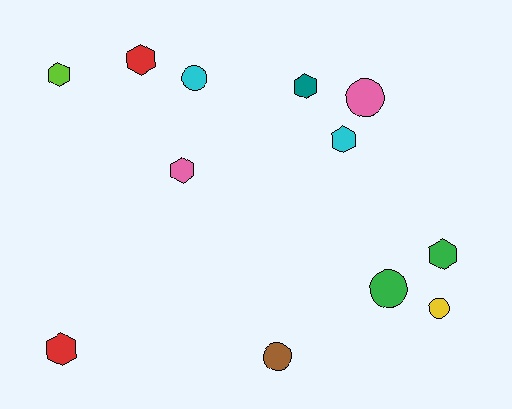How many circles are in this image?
There are 5 circles.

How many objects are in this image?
There are 12 objects.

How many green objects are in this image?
There are 2 green objects.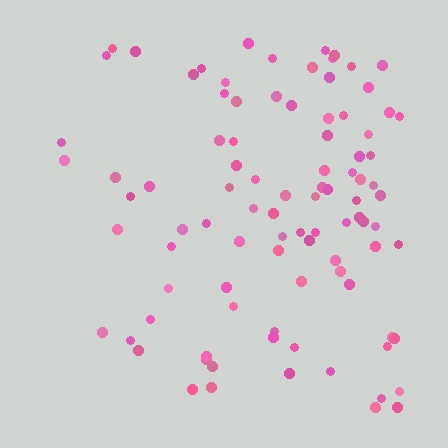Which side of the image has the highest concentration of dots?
The right.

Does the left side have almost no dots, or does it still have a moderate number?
Still a moderate number, just noticeably fewer than the right.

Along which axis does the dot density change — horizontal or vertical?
Horizontal.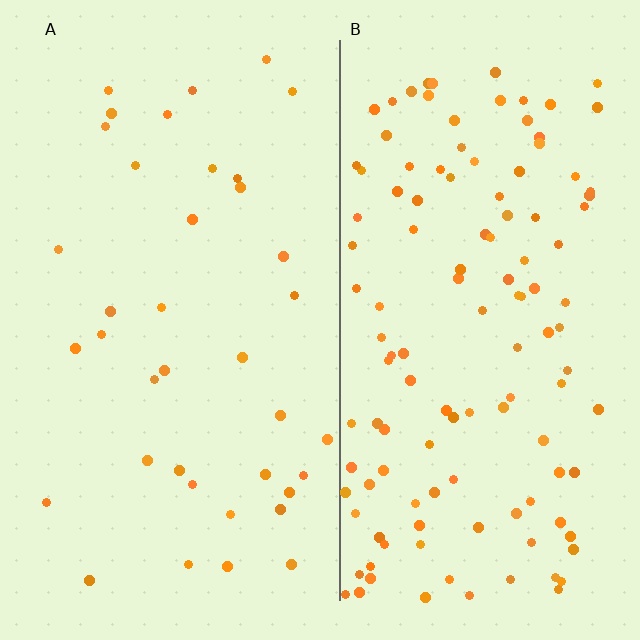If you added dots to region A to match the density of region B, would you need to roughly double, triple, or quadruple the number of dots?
Approximately triple.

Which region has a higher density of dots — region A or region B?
B (the right).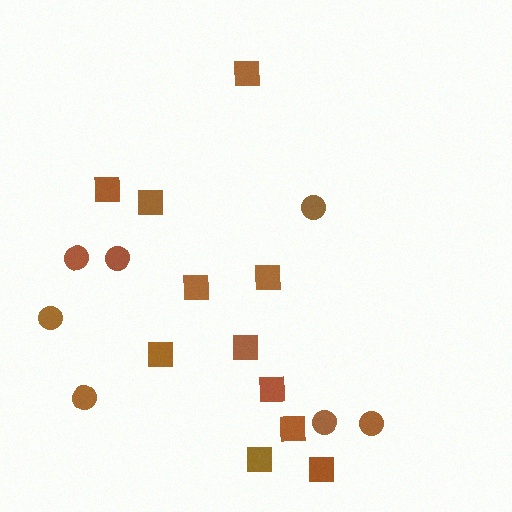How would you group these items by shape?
There are 2 groups: one group of squares (11) and one group of circles (7).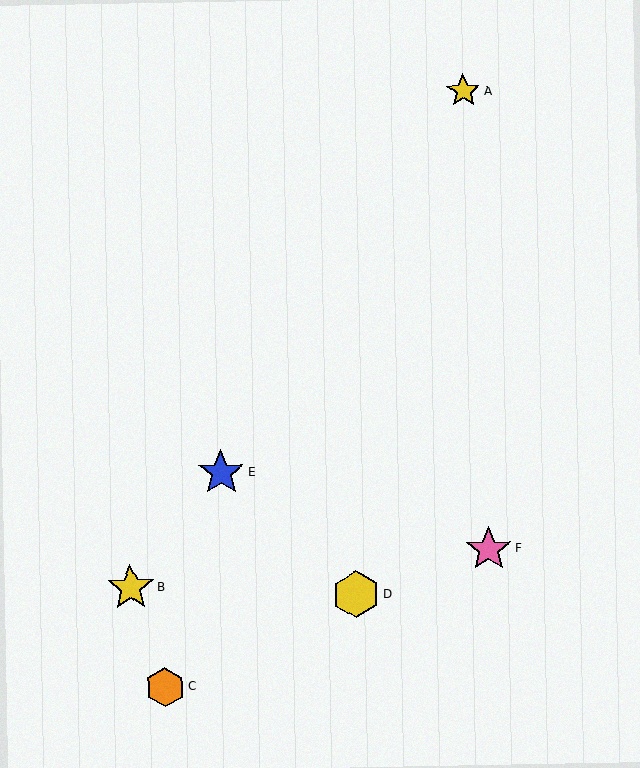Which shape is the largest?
The yellow star (labeled B) is the largest.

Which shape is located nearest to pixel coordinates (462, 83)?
The yellow star (labeled A) at (463, 91) is nearest to that location.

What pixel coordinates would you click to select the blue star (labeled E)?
Click at (221, 473) to select the blue star E.